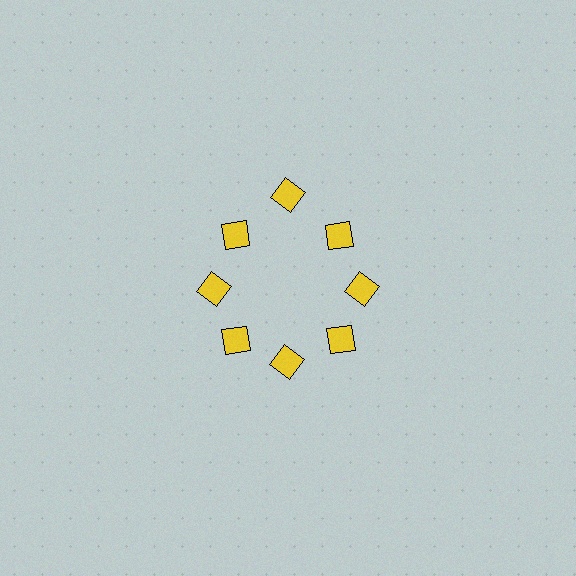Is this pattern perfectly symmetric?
No. The 8 yellow squares are arranged in a ring, but one element near the 12 o'clock position is pushed outward from the center, breaking the 8-fold rotational symmetry.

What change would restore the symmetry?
The symmetry would be restored by moving it inward, back onto the ring so that all 8 squares sit at equal angles and equal distance from the center.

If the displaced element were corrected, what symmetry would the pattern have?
It would have 8-fold rotational symmetry — the pattern would map onto itself every 45 degrees.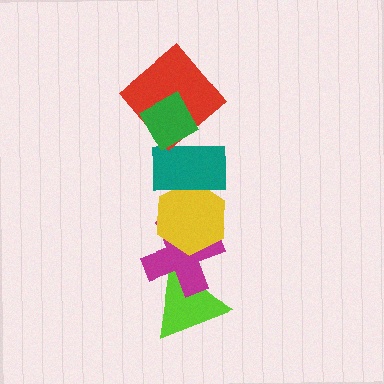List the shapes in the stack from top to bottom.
From top to bottom: the green diamond, the red diamond, the teal rectangle, the yellow hexagon, the magenta cross, the lime triangle.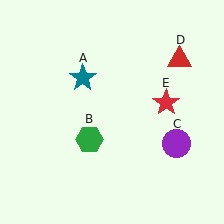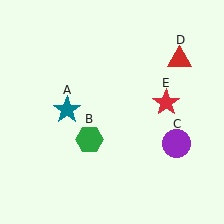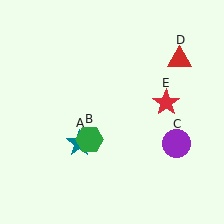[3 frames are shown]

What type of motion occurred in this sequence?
The teal star (object A) rotated counterclockwise around the center of the scene.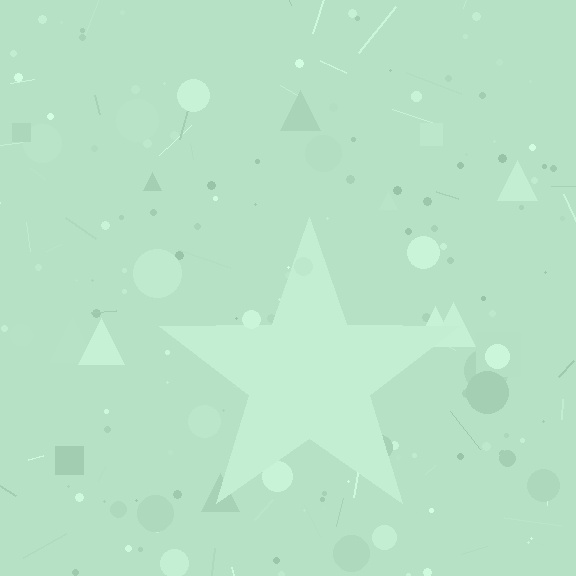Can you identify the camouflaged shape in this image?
The camouflaged shape is a star.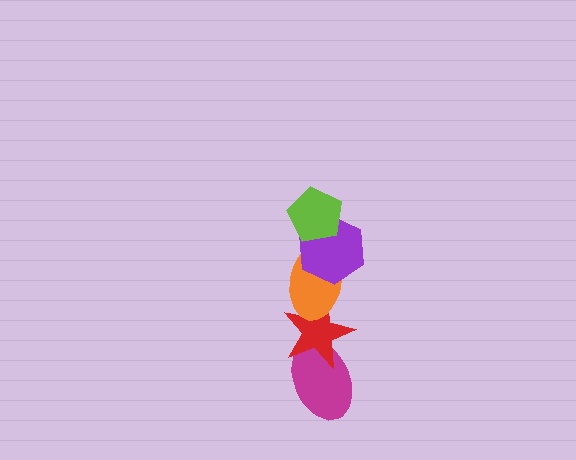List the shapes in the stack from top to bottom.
From top to bottom: the lime pentagon, the purple hexagon, the orange ellipse, the red star, the magenta ellipse.